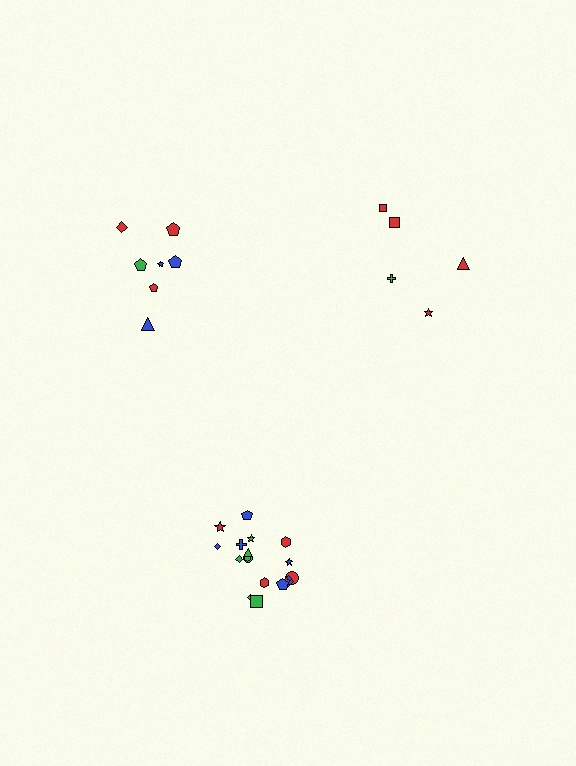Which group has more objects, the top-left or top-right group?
The top-left group.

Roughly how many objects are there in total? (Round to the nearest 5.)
Roughly 30 objects in total.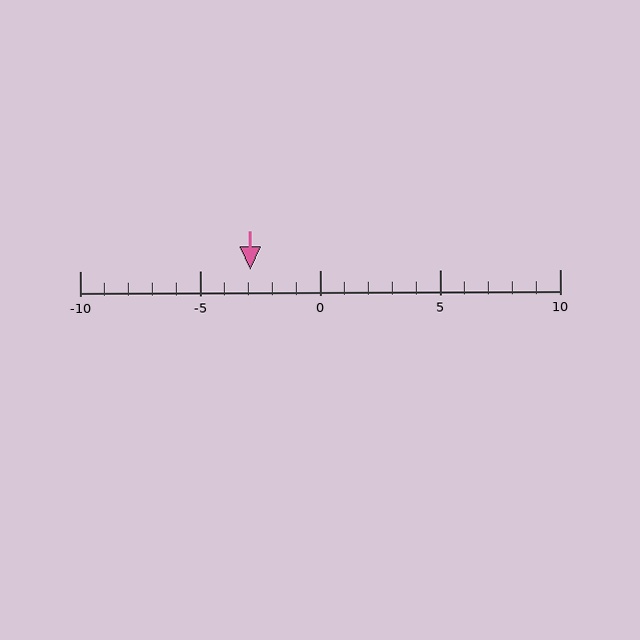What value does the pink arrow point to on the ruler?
The pink arrow points to approximately -3.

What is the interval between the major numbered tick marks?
The major tick marks are spaced 5 units apart.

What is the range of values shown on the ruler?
The ruler shows values from -10 to 10.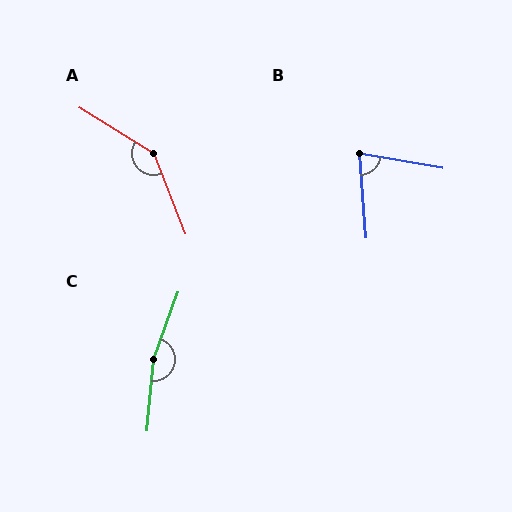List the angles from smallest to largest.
B (76°), A (143°), C (166°).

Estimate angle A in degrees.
Approximately 143 degrees.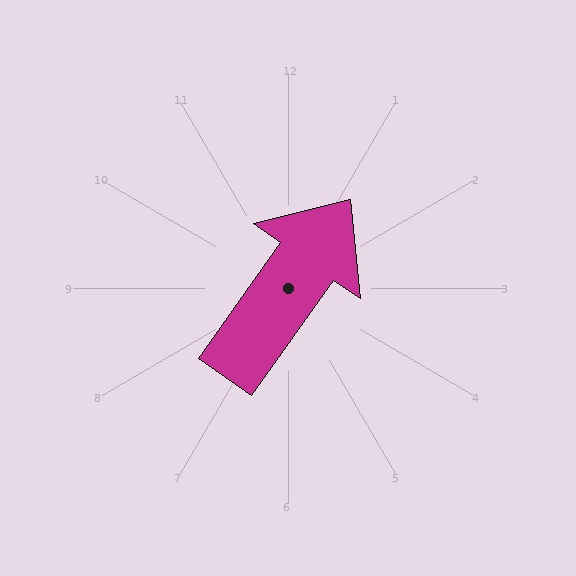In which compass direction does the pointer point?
Northeast.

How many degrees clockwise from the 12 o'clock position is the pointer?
Approximately 35 degrees.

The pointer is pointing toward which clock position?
Roughly 1 o'clock.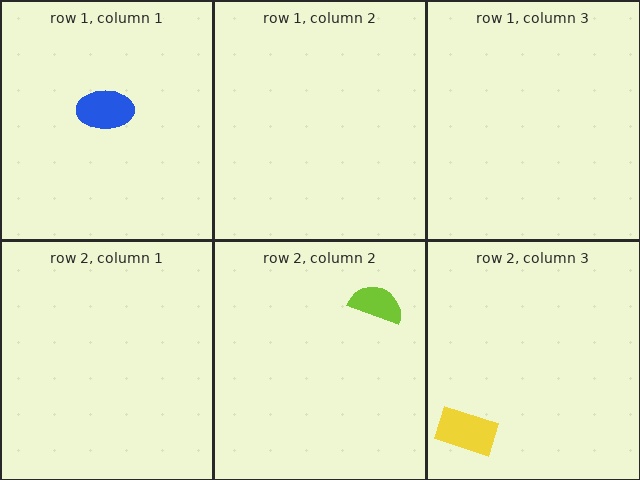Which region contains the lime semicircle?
The row 2, column 2 region.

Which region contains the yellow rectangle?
The row 2, column 3 region.